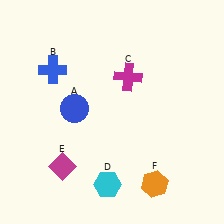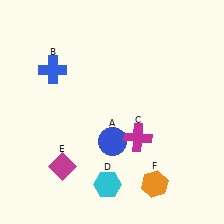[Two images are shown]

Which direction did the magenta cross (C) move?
The magenta cross (C) moved down.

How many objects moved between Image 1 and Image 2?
2 objects moved between the two images.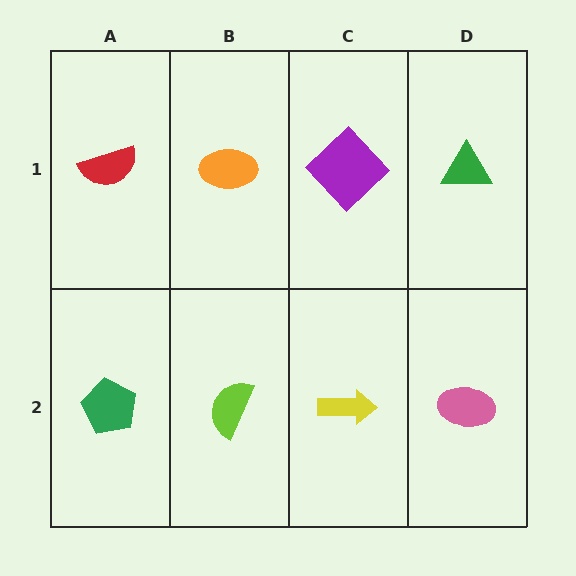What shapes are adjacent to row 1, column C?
A yellow arrow (row 2, column C), an orange ellipse (row 1, column B), a green triangle (row 1, column D).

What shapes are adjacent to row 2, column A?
A red semicircle (row 1, column A), a lime semicircle (row 2, column B).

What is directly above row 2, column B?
An orange ellipse.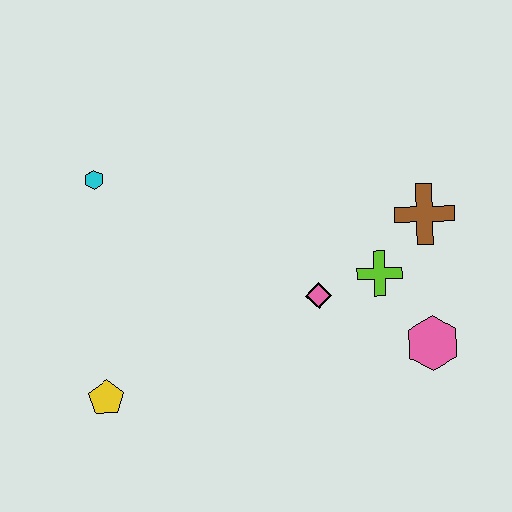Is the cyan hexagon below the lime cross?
No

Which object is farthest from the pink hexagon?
The cyan hexagon is farthest from the pink hexagon.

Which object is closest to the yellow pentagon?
The cyan hexagon is closest to the yellow pentagon.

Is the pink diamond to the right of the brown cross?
No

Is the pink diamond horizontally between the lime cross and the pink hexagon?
No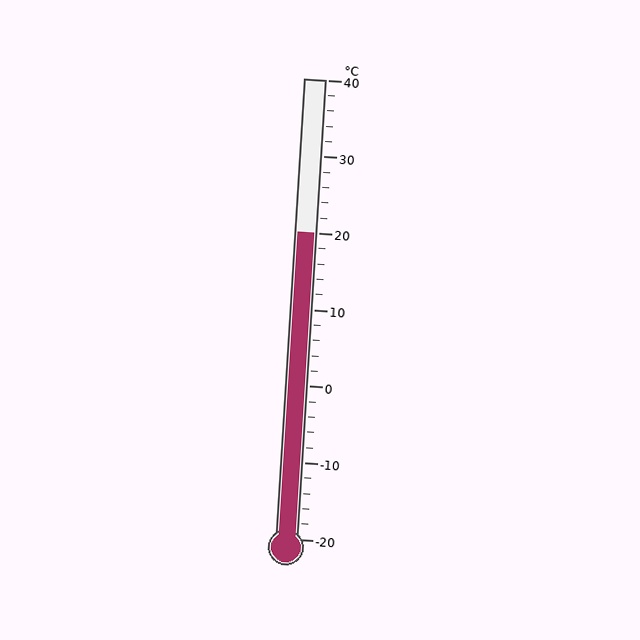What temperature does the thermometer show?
The thermometer shows approximately 20°C.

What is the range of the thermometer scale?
The thermometer scale ranges from -20°C to 40°C.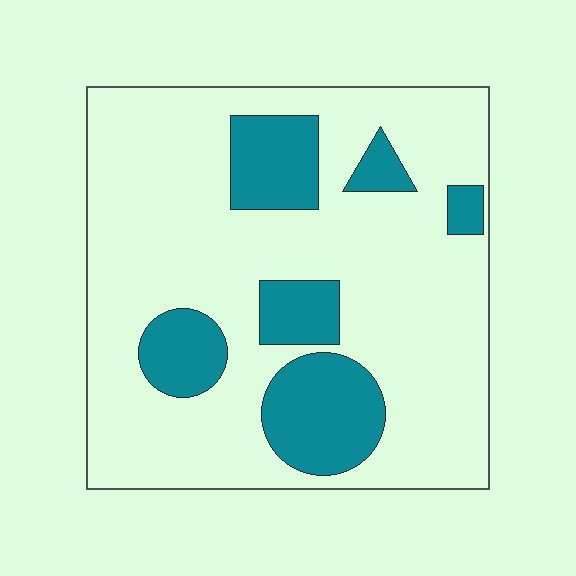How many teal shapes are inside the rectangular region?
6.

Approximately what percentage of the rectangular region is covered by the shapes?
Approximately 20%.